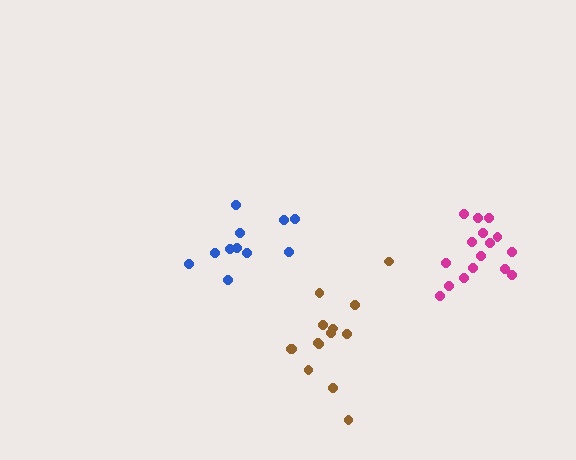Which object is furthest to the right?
The magenta cluster is rightmost.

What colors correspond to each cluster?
The clusters are colored: blue, brown, magenta.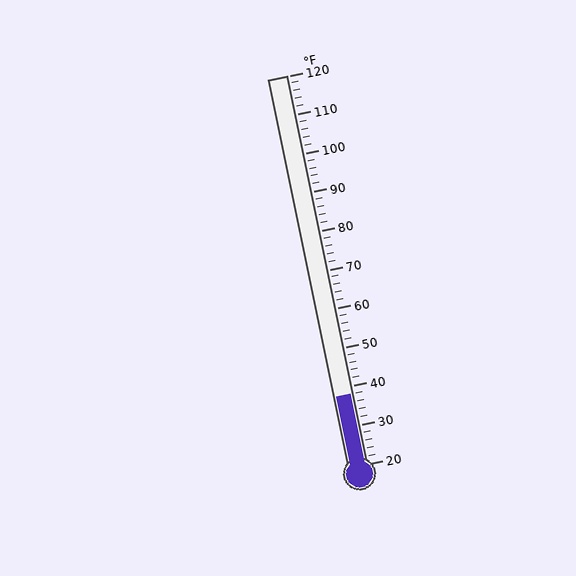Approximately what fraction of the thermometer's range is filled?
The thermometer is filled to approximately 20% of its range.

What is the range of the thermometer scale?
The thermometer scale ranges from 20°F to 120°F.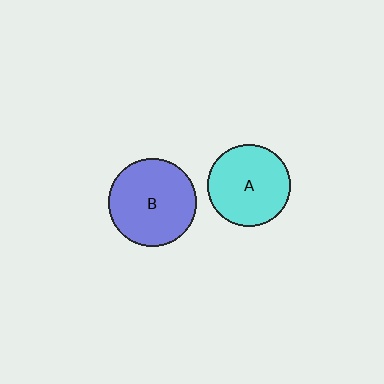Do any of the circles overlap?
No, none of the circles overlap.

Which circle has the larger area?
Circle B (blue).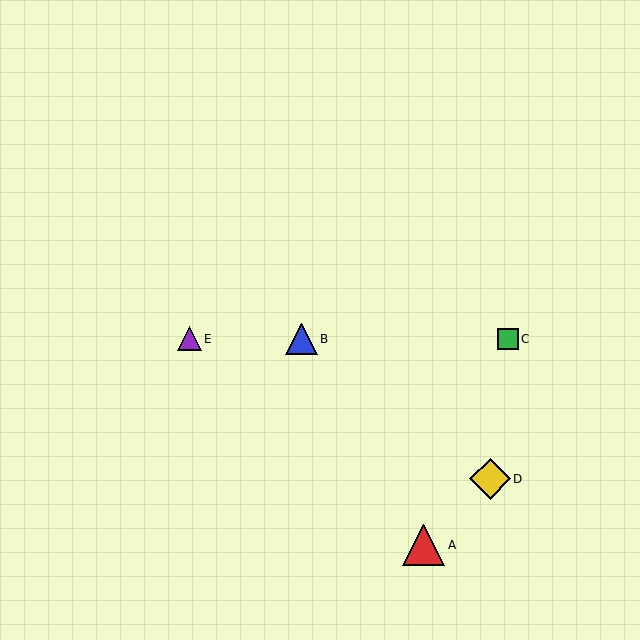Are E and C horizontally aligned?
Yes, both are at y≈339.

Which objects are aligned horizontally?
Objects B, C, E are aligned horizontally.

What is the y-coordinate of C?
Object C is at y≈339.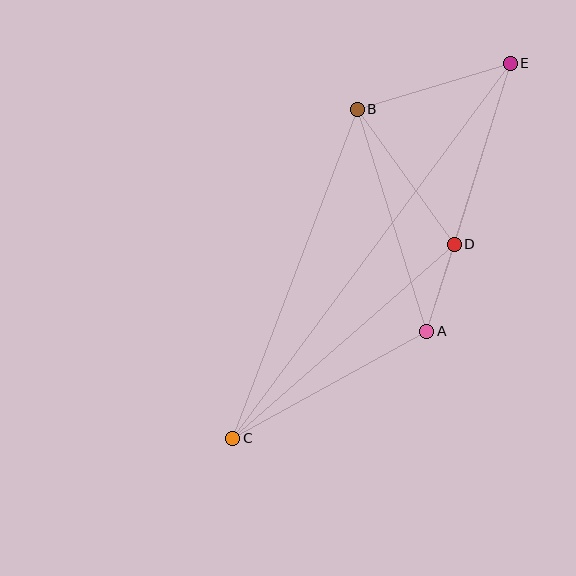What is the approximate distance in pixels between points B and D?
The distance between B and D is approximately 166 pixels.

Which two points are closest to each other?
Points A and D are closest to each other.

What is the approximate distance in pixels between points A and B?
The distance between A and B is approximately 233 pixels.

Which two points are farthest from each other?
Points C and E are farthest from each other.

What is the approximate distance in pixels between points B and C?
The distance between B and C is approximately 352 pixels.